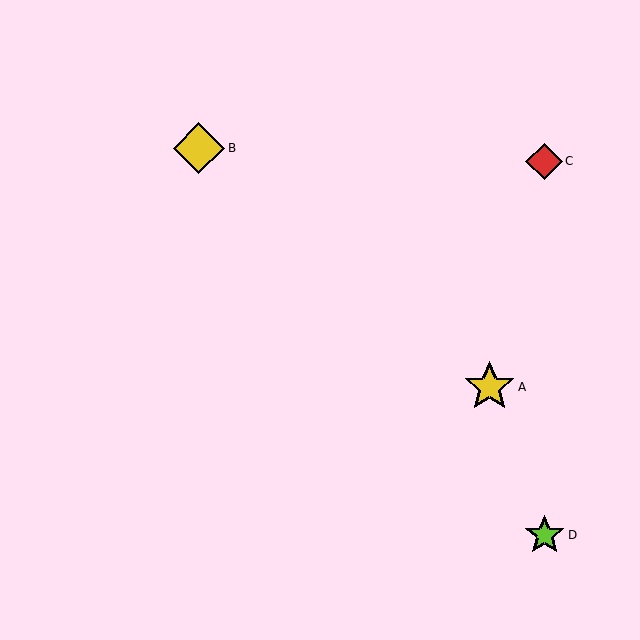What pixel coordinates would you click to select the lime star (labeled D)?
Click at (545, 535) to select the lime star D.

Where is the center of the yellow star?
The center of the yellow star is at (490, 387).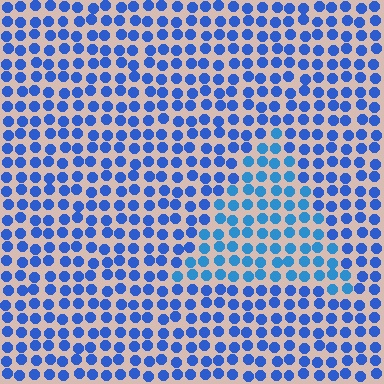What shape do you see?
I see a triangle.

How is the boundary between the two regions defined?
The boundary is defined purely by a slight shift in hue (about 19 degrees). Spacing, size, and orientation are identical on both sides.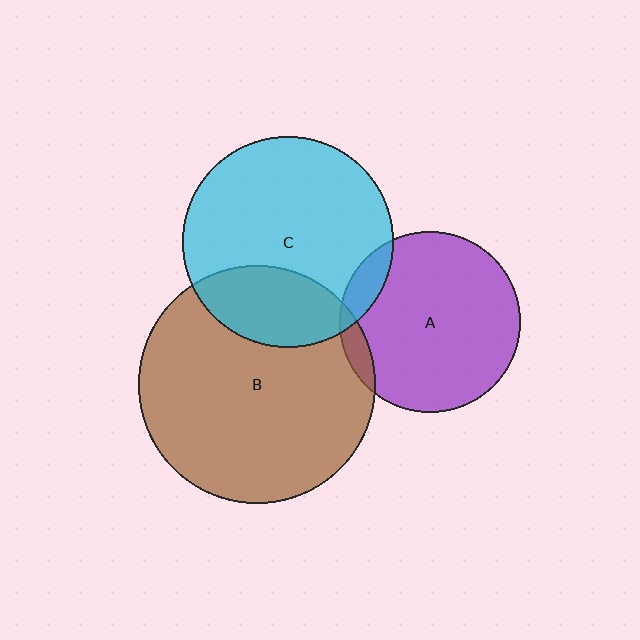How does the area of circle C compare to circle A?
Approximately 1.4 times.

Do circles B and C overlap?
Yes.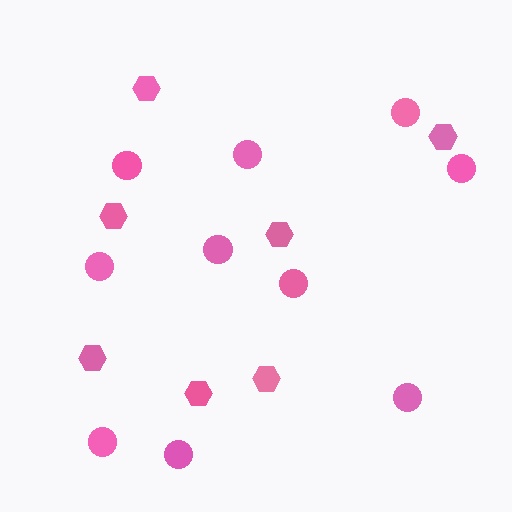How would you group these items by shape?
There are 2 groups: one group of hexagons (7) and one group of circles (10).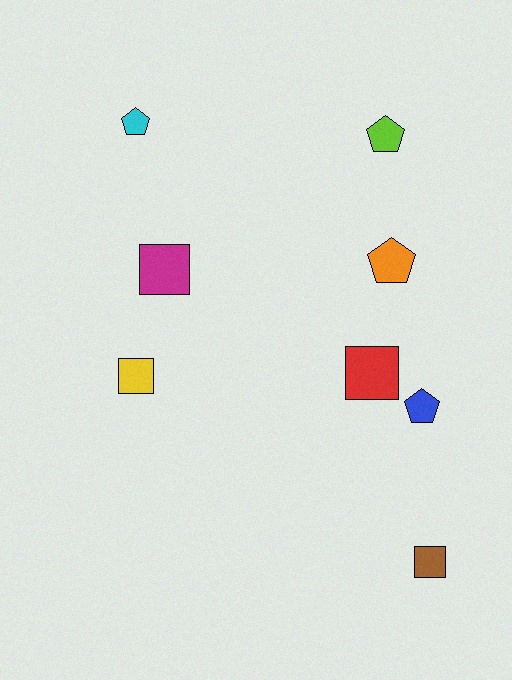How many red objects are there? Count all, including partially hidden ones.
There is 1 red object.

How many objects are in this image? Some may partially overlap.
There are 8 objects.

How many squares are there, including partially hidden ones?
There are 4 squares.